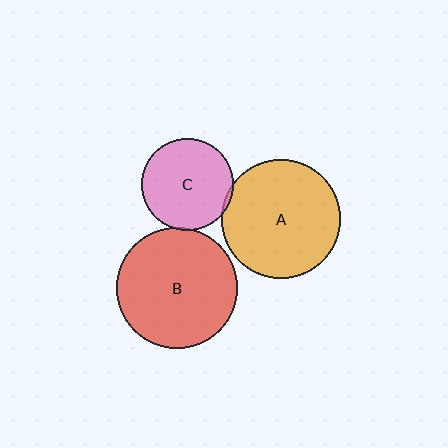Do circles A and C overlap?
Yes.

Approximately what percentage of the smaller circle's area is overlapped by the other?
Approximately 5%.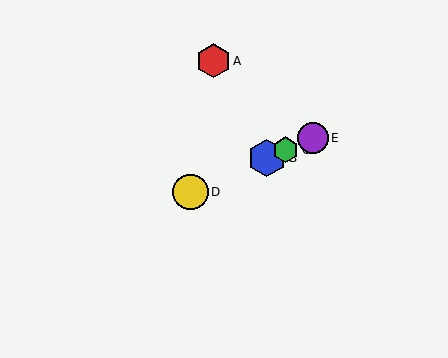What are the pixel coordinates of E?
Object E is at (313, 138).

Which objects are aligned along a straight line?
Objects B, C, D, E are aligned along a straight line.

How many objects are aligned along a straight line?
4 objects (B, C, D, E) are aligned along a straight line.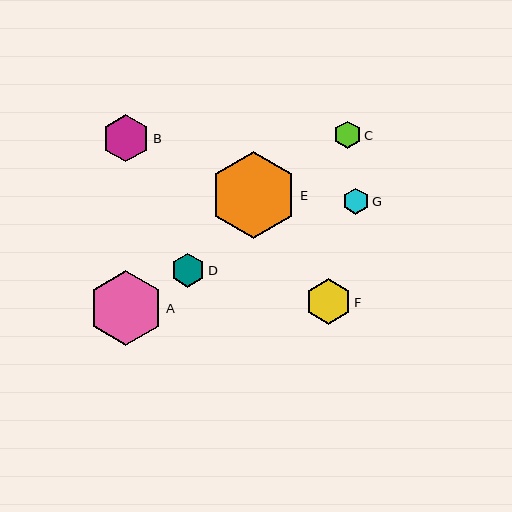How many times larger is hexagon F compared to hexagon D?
Hexagon F is approximately 1.3 times the size of hexagon D.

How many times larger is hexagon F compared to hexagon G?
Hexagon F is approximately 1.7 times the size of hexagon G.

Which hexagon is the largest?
Hexagon E is the largest with a size of approximately 87 pixels.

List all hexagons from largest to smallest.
From largest to smallest: E, A, B, F, D, C, G.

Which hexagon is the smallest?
Hexagon G is the smallest with a size of approximately 26 pixels.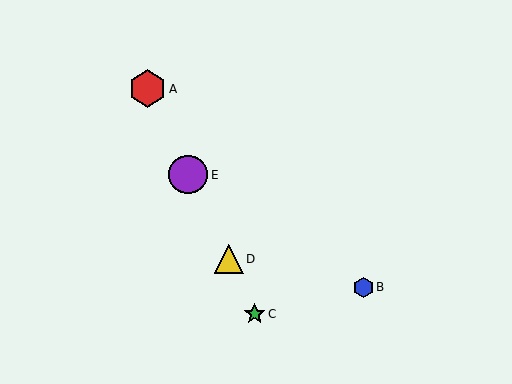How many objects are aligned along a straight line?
4 objects (A, C, D, E) are aligned along a straight line.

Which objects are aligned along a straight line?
Objects A, C, D, E are aligned along a straight line.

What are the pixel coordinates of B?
Object B is at (363, 287).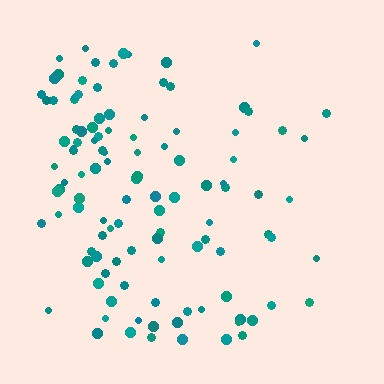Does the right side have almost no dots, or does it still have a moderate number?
Still a moderate number, just noticeably fewer than the left.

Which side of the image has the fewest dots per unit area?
The right.